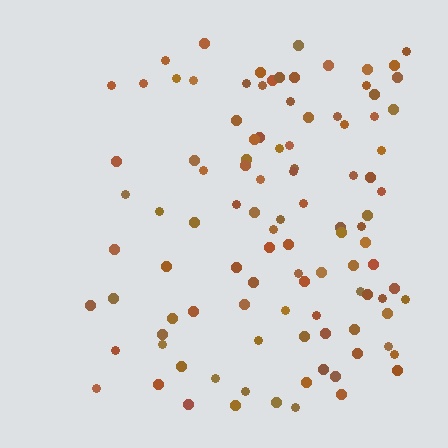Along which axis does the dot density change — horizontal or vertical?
Horizontal.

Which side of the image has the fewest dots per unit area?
The left.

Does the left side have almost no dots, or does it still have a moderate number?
Still a moderate number, just noticeably fewer than the right.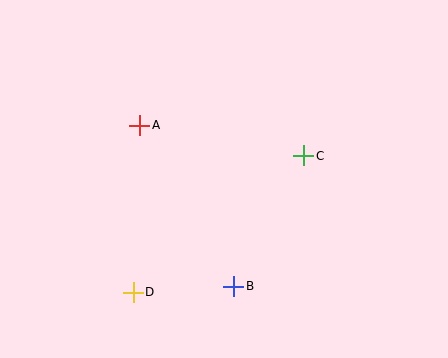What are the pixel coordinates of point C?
Point C is at (304, 156).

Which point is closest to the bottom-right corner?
Point B is closest to the bottom-right corner.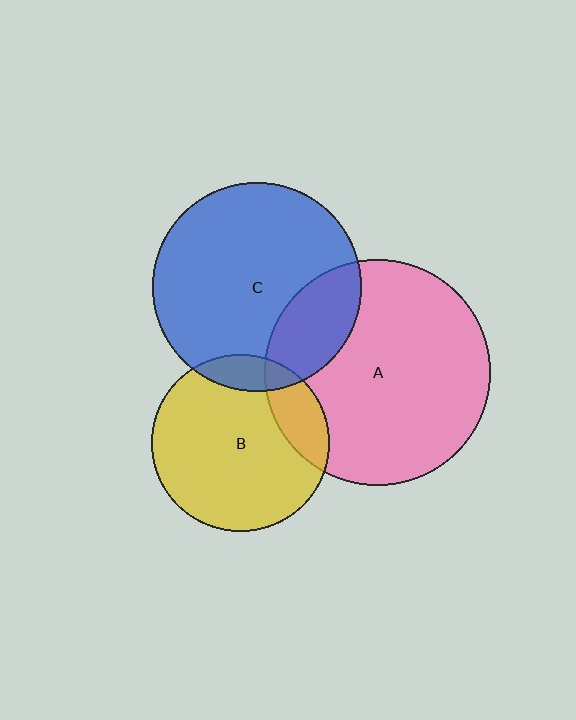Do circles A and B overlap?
Yes.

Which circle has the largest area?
Circle A (pink).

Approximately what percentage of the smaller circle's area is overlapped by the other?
Approximately 15%.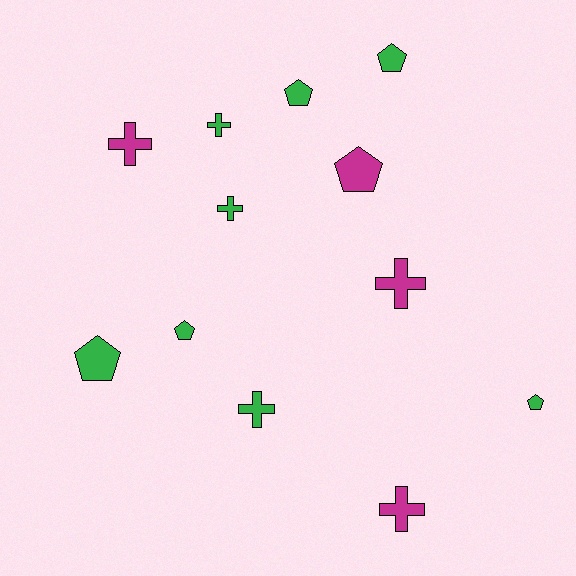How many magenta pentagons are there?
There is 1 magenta pentagon.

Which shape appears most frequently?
Cross, with 6 objects.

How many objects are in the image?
There are 12 objects.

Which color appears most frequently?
Green, with 8 objects.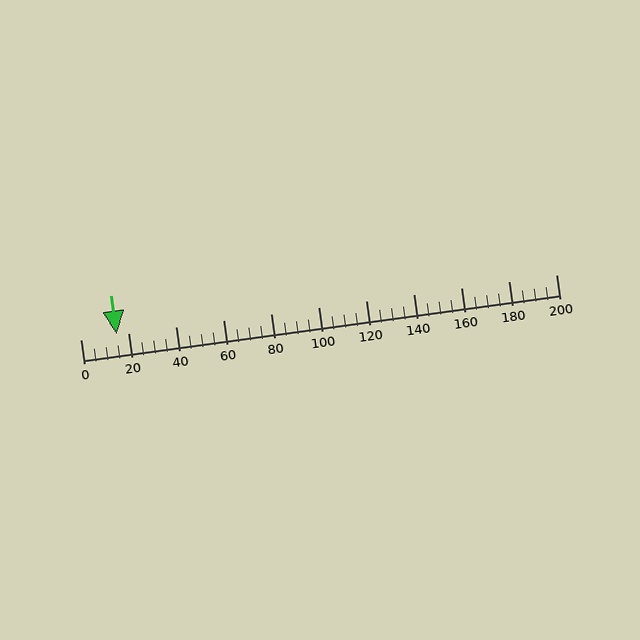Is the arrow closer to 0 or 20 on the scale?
The arrow is closer to 20.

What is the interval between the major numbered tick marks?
The major tick marks are spaced 20 units apart.